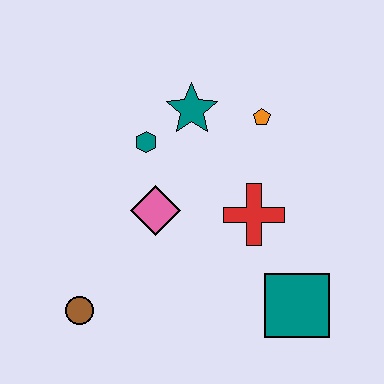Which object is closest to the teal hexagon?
The teal star is closest to the teal hexagon.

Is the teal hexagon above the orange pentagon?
No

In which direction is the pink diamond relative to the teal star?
The pink diamond is below the teal star.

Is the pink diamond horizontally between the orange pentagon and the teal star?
No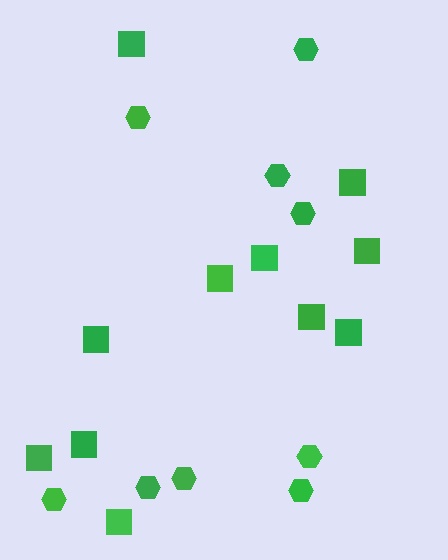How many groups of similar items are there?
There are 2 groups: one group of squares (11) and one group of hexagons (9).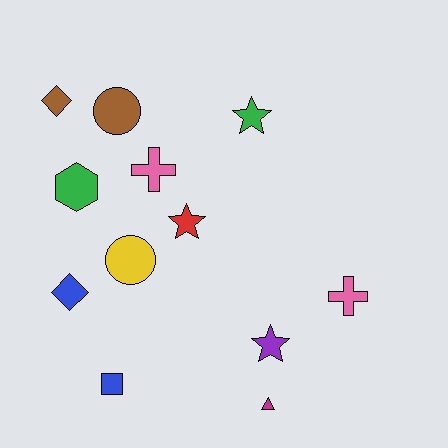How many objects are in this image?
There are 12 objects.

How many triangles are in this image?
There is 1 triangle.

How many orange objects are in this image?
There are no orange objects.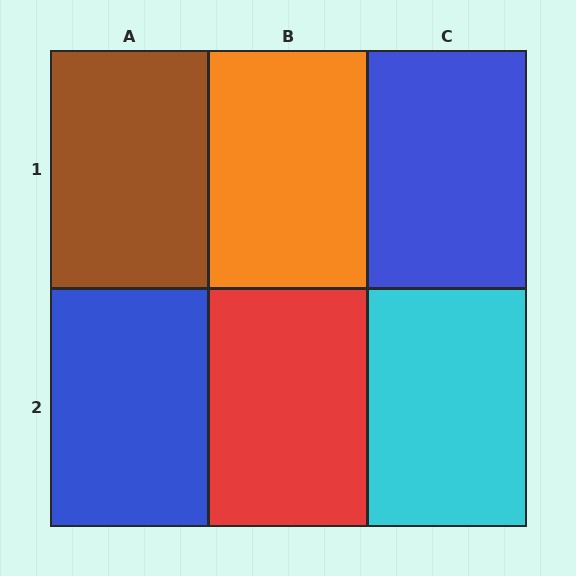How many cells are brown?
1 cell is brown.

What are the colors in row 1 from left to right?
Brown, orange, blue.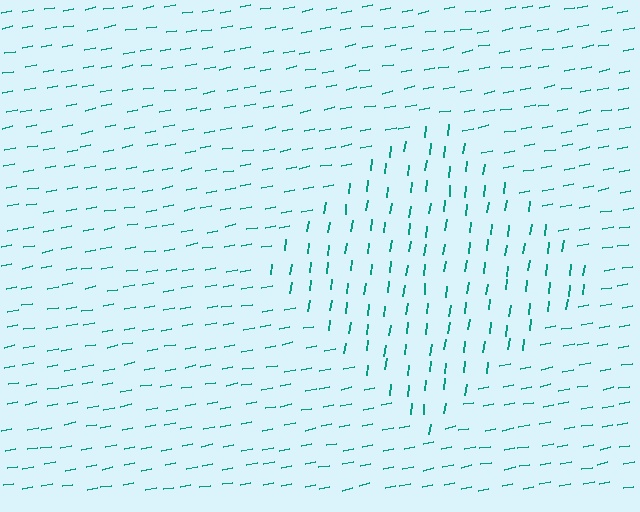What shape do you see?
I see a diamond.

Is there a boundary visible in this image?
Yes, there is a texture boundary formed by a change in line orientation.